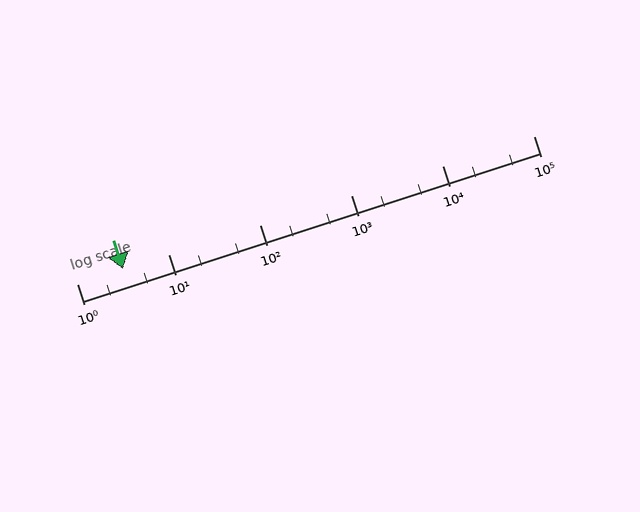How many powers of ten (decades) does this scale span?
The scale spans 5 decades, from 1 to 100000.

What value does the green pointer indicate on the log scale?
The pointer indicates approximately 3.2.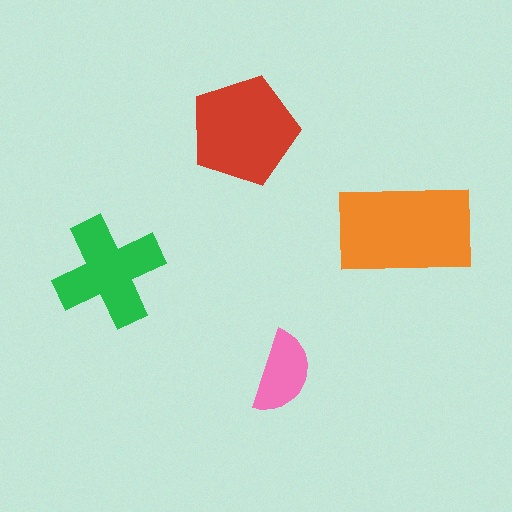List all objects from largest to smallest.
The orange rectangle, the red pentagon, the green cross, the pink semicircle.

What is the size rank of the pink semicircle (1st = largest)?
4th.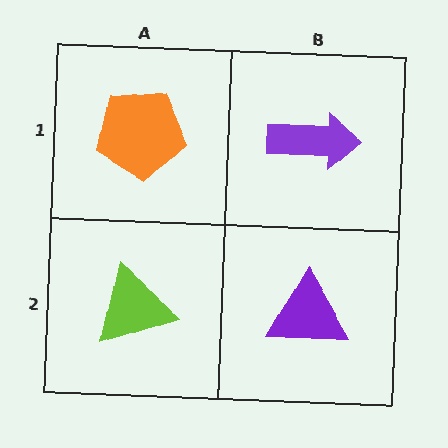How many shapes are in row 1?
2 shapes.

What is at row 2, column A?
A lime triangle.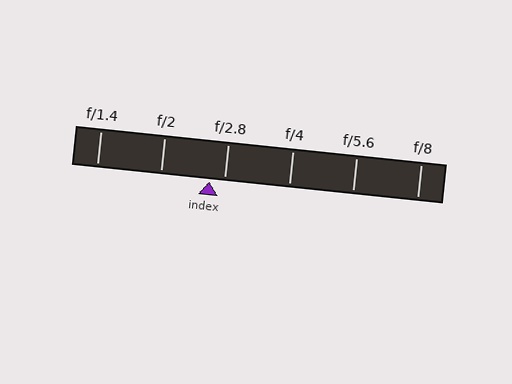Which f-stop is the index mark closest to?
The index mark is closest to f/2.8.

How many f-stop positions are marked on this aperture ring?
There are 6 f-stop positions marked.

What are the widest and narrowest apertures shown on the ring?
The widest aperture shown is f/1.4 and the narrowest is f/8.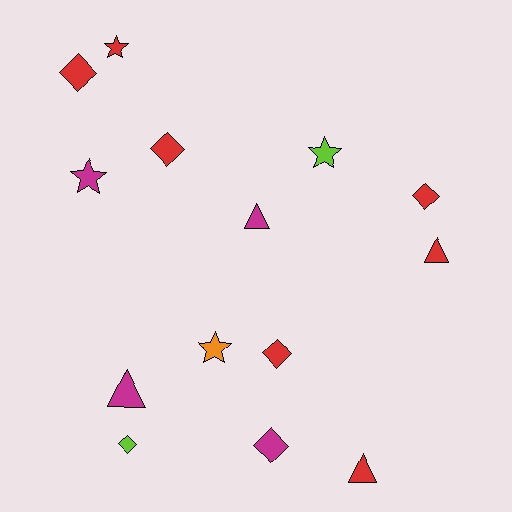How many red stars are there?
There is 1 red star.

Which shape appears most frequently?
Diamond, with 6 objects.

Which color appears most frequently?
Red, with 7 objects.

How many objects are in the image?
There are 14 objects.